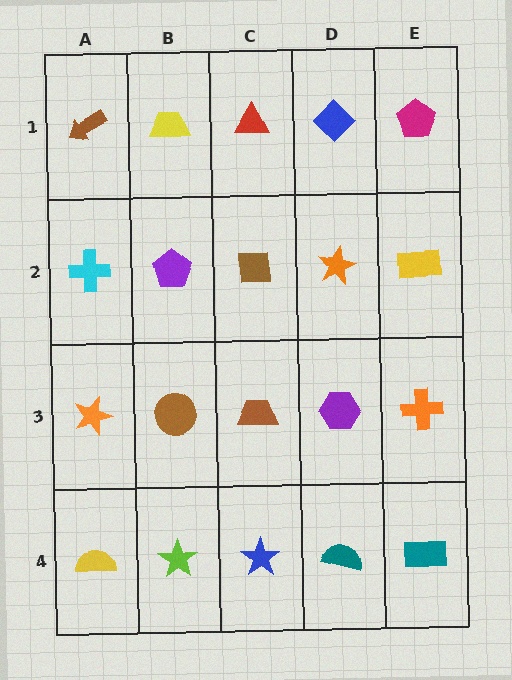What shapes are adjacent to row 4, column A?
An orange star (row 3, column A), a lime star (row 4, column B).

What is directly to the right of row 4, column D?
A teal rectangle.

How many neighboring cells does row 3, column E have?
3.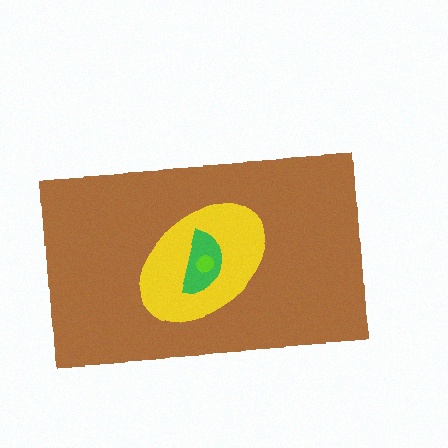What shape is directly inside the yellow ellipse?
The green semicircle.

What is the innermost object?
The lime circle.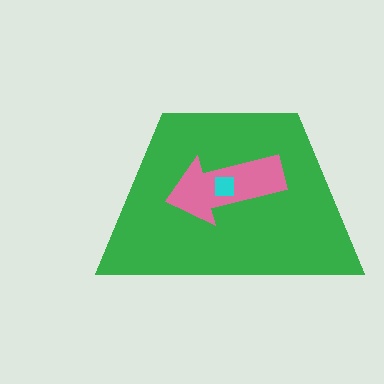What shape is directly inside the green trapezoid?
The pink arrow.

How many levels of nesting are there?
3.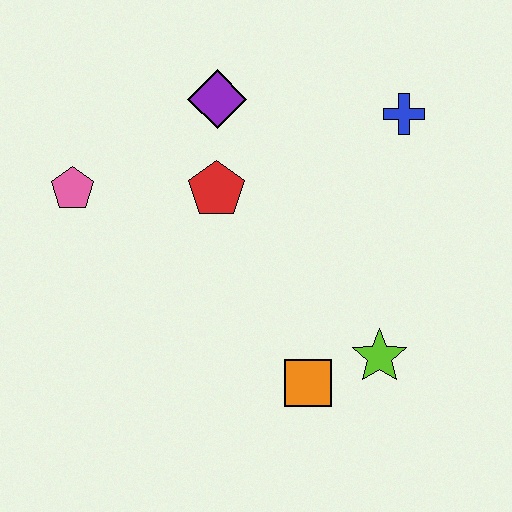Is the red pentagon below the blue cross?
Yes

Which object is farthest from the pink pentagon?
The lime star is farthest from the pink pentagon.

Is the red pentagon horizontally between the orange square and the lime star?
No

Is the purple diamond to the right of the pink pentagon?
Yes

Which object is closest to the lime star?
The orange square is closest to the lime star.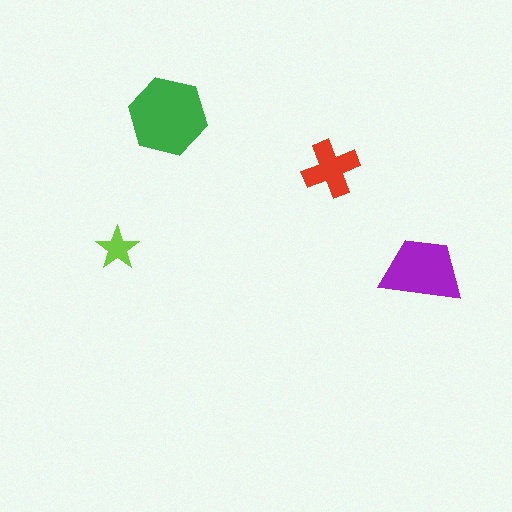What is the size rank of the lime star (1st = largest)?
4th.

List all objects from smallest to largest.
The lime star, the red cross, the purple trapezoid, the green hexagon.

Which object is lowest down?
The purple trapezoid is bottommost.